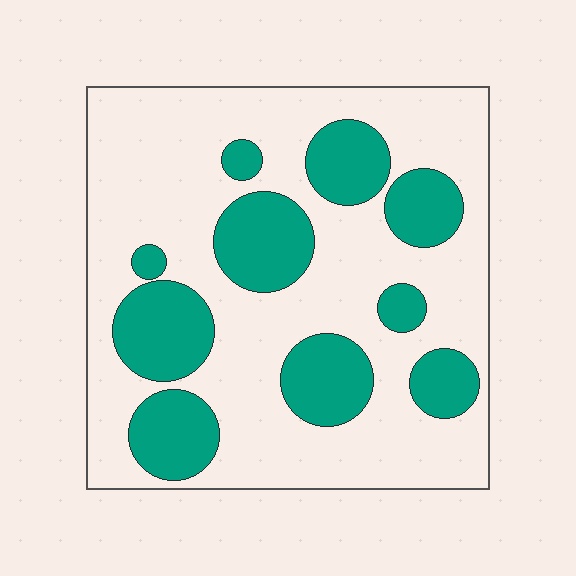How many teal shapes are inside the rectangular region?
10.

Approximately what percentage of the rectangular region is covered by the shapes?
Approximately 30%.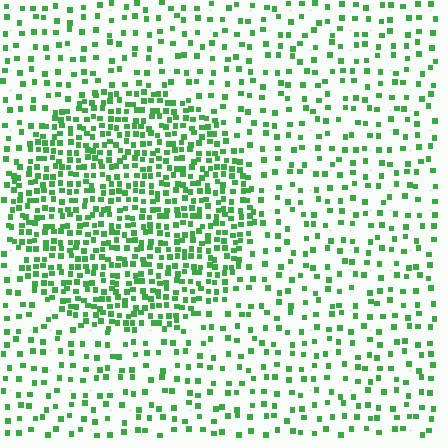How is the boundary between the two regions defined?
The boundary is defined by a change in element density (approximately 2.5x ratio). All elements are the same color, size, and shape.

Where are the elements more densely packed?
The elements are more densely packed inside the circle boundary.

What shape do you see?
I see a circle.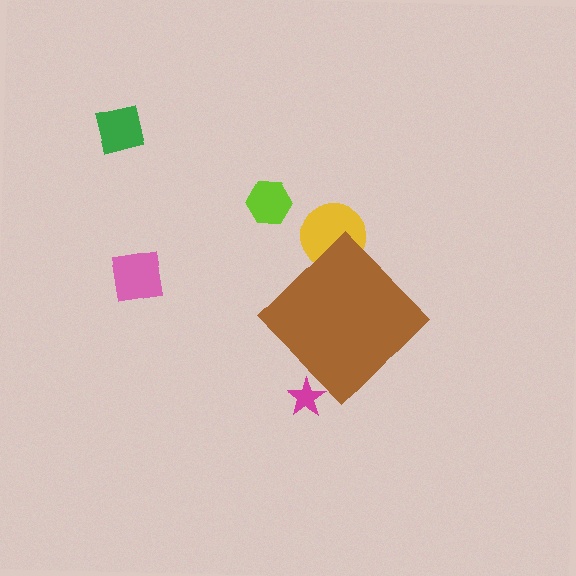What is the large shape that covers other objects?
A brown diamond.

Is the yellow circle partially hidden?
Yes, the yellow circle is partially hidden behind the brown diamond.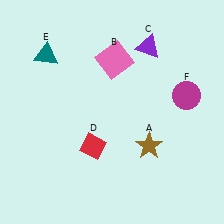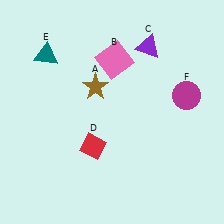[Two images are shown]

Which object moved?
The brown star (A) moved up.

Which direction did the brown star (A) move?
The brown star (A) moved up.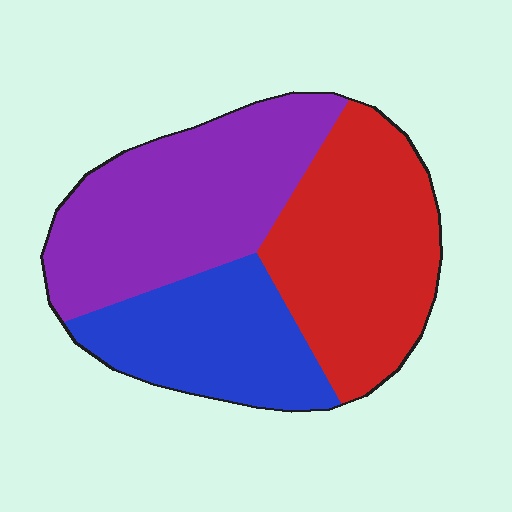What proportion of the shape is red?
Red takes up about three eighths (3/8) of the shape.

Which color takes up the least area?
Blue, at roughly 25%.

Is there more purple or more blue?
Purple.